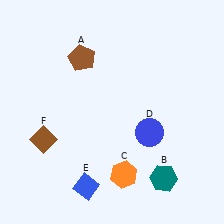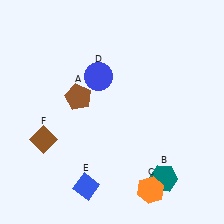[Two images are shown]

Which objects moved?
The objects that moved are: the brown pentagon (A), the orange hexagon (C), the blue circle (D).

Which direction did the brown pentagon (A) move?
The brown pentagon (A) moved down.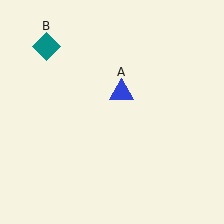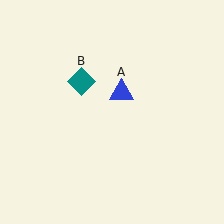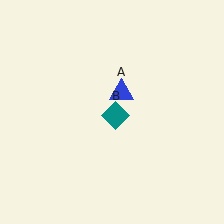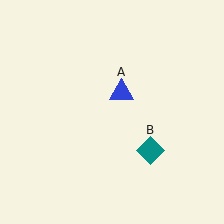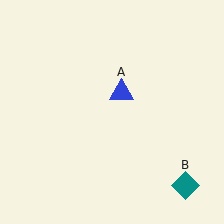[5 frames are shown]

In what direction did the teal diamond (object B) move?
The teal diamond (object B) moved down and to the right.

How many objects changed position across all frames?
1 object changed position: teal diamond (object B).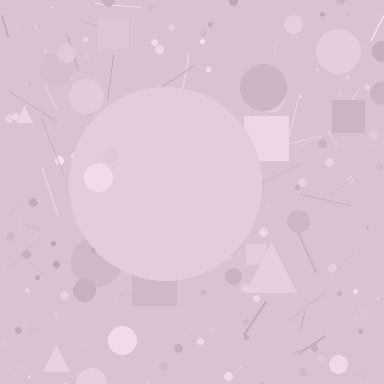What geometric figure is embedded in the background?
A circle is embedded in the background.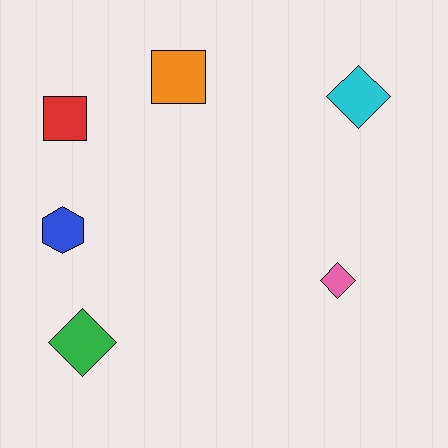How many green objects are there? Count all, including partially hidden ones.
There is 1 green object.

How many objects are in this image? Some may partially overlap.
There are 6 objects.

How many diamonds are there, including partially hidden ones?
There are 3 diamonds.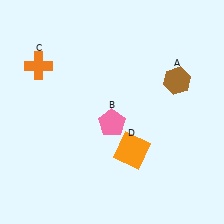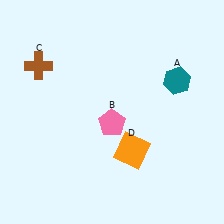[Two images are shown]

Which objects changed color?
A changed from brown to teal. C changed from orange to brown.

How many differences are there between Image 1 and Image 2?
There are 2 differences between the two images.